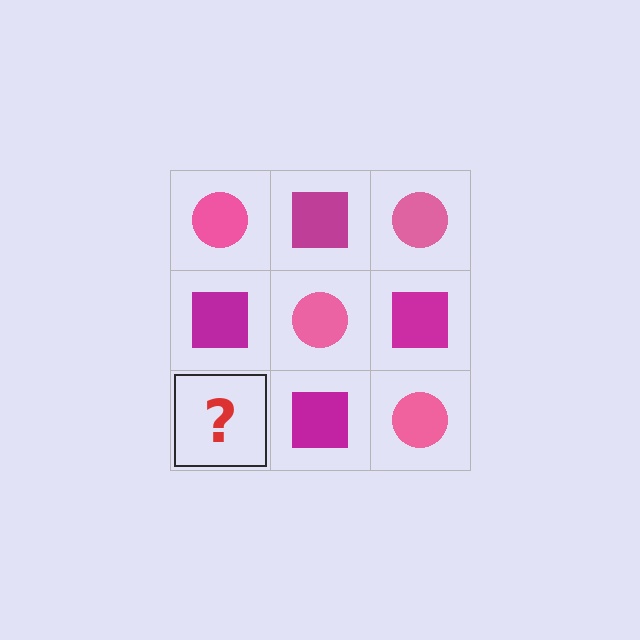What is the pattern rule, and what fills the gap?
The rule is that it alternates pink circle and magenta square in a checkerboard pattern. The gap should be filled with a pink circle.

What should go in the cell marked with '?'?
The missing cell should contain a pink circle.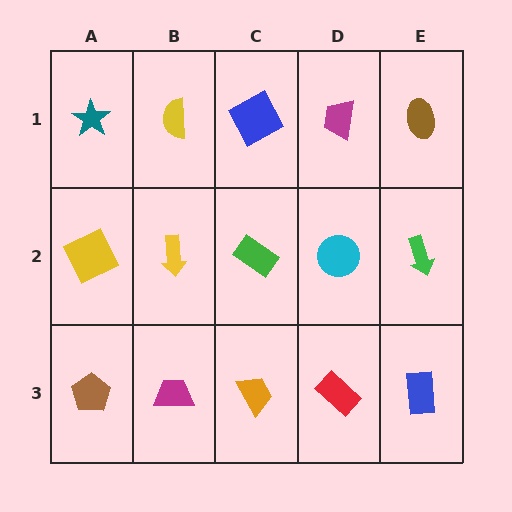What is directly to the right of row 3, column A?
A magenta trapezoid.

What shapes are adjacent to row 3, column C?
A green rectangle (row 2, column C), a magenta trapezoid (row 3, column B), a red rectangle (row 3, column D).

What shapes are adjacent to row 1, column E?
A green arrow (row 2, column E), a magenta trapezoid (row 1, column D).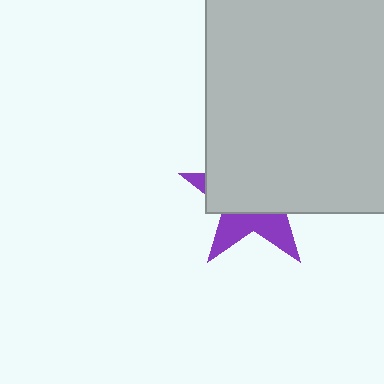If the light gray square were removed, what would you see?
You would see the complete purple star.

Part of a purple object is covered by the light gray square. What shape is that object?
It is a star.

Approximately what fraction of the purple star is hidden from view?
Roughly 64% of the purple star is hidden behind the light gray square.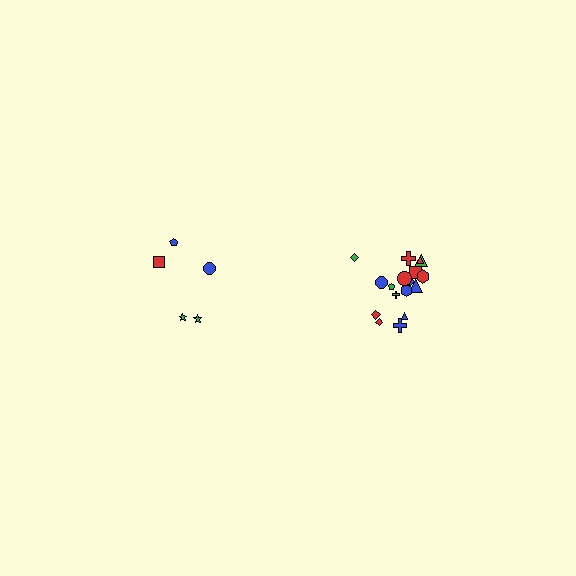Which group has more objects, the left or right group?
The right group.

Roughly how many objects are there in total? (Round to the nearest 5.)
Roughly 25 objects in total.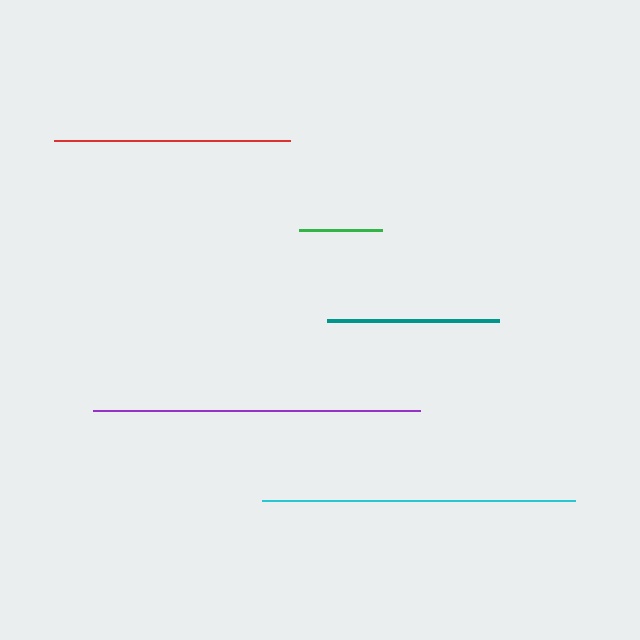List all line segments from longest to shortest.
From longest to shortest: purple, cyan, red, teal, green.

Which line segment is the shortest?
The green line is the shortest at approximately 82 pixels.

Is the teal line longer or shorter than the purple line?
The purple line is longer than the teal line.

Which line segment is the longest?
The purple line is the longest at approximately 327 pixels.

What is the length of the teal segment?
The teal segment is approximately 172 pixels long.